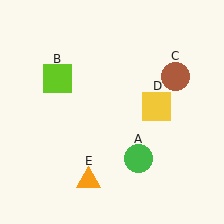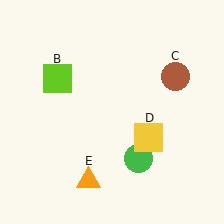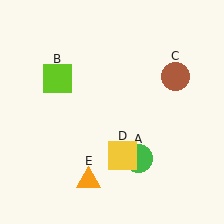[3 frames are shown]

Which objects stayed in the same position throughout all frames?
Green circle (object A) and lime square (object B) and brown circle (object C) and orange triangle (object E) remained stationary.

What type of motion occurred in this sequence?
The yellow square (object D) rotated clockwise around the center of the scene.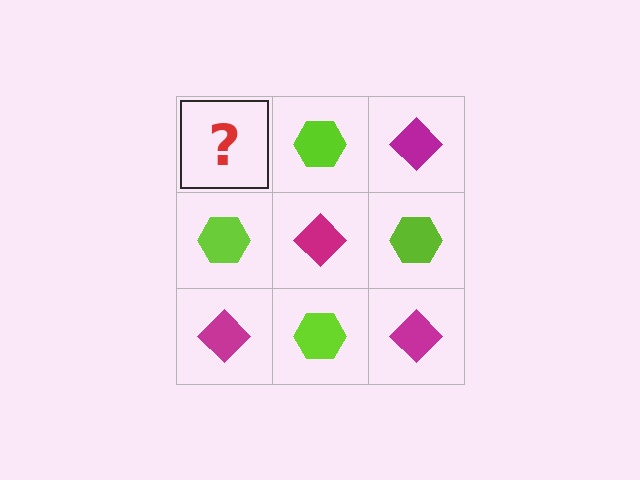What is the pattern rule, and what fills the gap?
The rule is that it alternates magenta diamond and lime hexagon in a checkerboard pattern. The gap should be filled with a magenta diamond.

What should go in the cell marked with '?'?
The missing cell should contain a magenta diamond.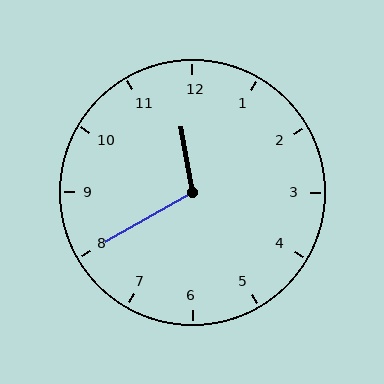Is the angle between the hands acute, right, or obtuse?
It is obtuse.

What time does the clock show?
11:40.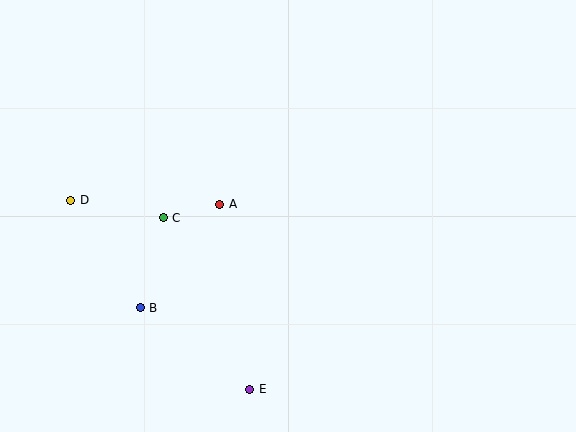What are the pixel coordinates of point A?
Point A is at (220, 204).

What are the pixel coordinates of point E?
Point E is at (250, 389).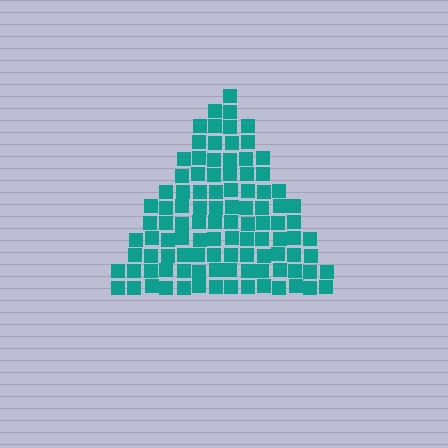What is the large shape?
The large shape is a triangle.